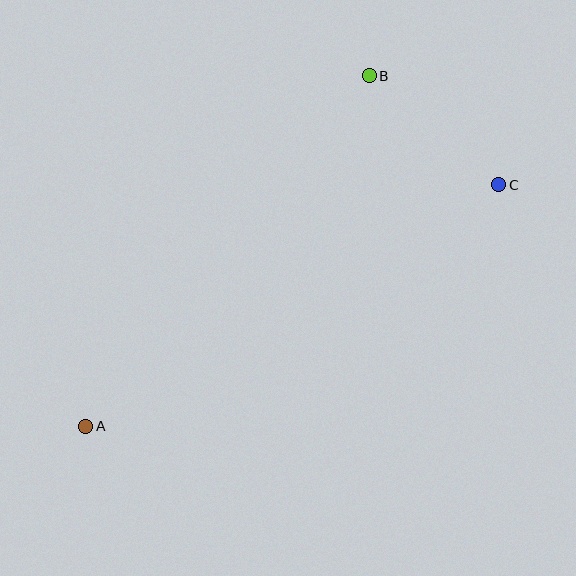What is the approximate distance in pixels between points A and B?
The distance between A and B is approximately 451 pixels.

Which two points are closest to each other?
Points B and C are closest to each other.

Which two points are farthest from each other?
Points A and C are farthest from each other.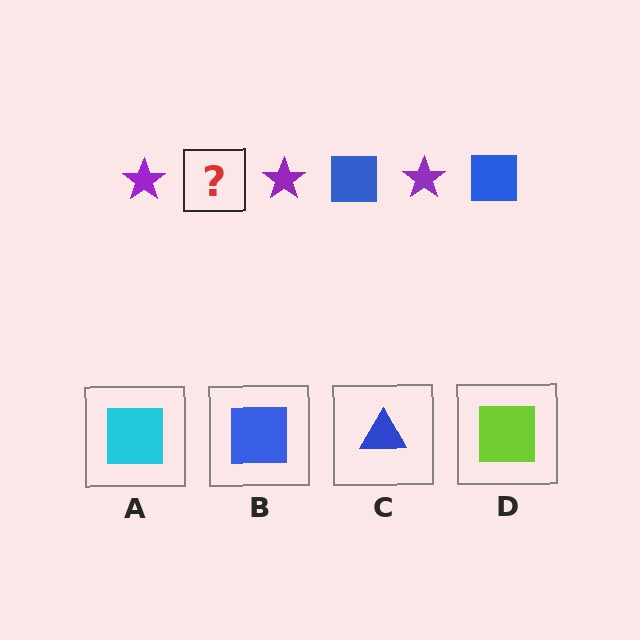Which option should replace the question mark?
Option B.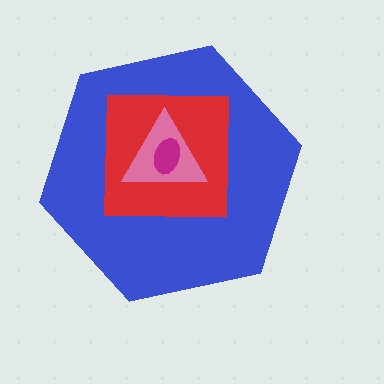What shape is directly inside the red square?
The pink triangle.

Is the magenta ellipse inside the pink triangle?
Yes.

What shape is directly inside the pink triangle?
The magenta ellipse.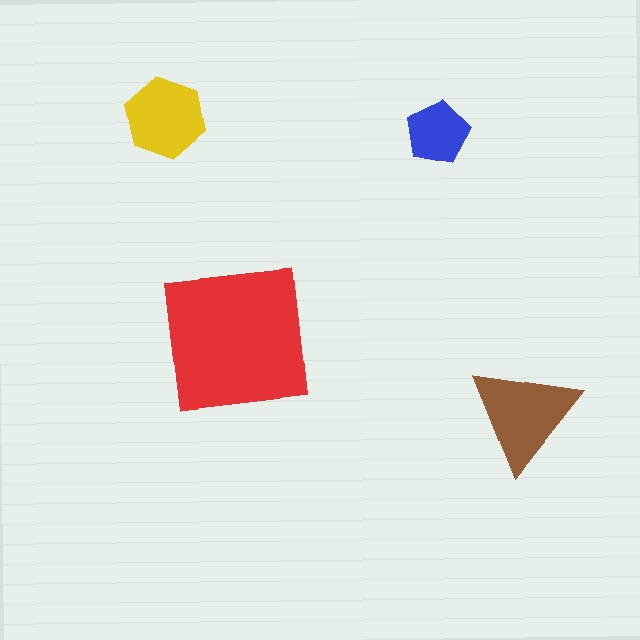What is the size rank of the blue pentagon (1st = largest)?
4th.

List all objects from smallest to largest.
The blue pentagon, the yellow hexagon, the brown triangle, the red square.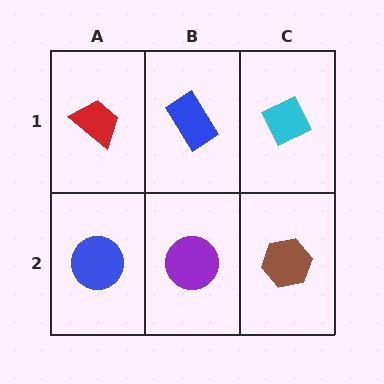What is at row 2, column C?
A brown hexagon.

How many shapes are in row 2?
3 shapes.